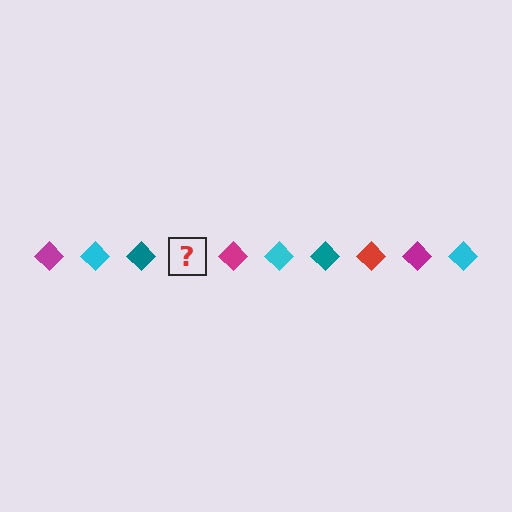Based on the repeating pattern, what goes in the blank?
The blank should be a red diamond.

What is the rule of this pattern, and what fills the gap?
The rule is that the pattern cycles through magenta, cyan, teal, red diamonds. The gap should be filled with a red diamond.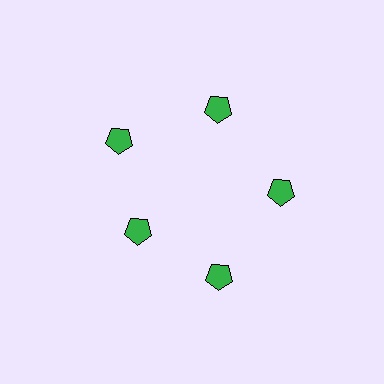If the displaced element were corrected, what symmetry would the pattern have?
It would have 5-fold rotational symmetry — the pattern would map onto itself every 72 degrees.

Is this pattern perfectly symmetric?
No. The 5 green pentagons are arranged in a ring, but one element near the 8 o'clock position is pulled inward toward the center, breaking the 5-fold rotational symmetry.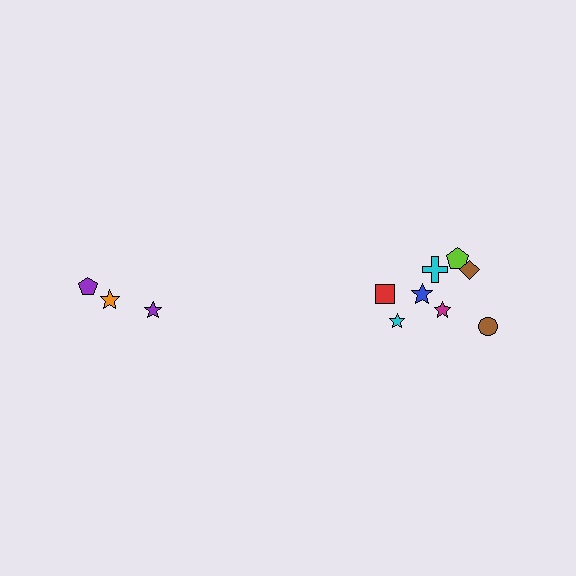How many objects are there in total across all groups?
There are 11 objects.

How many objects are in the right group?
There are 8 objects.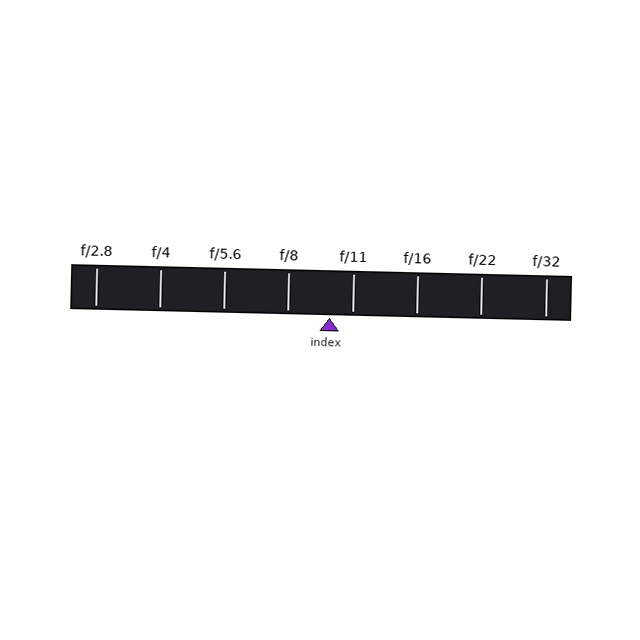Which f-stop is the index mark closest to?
The index mark is closest to f/11.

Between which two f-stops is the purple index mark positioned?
The index mark is between f/8 and f/11.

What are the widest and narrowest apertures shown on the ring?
The widest aperture shown is f/2.8 and the narrowest is f/32.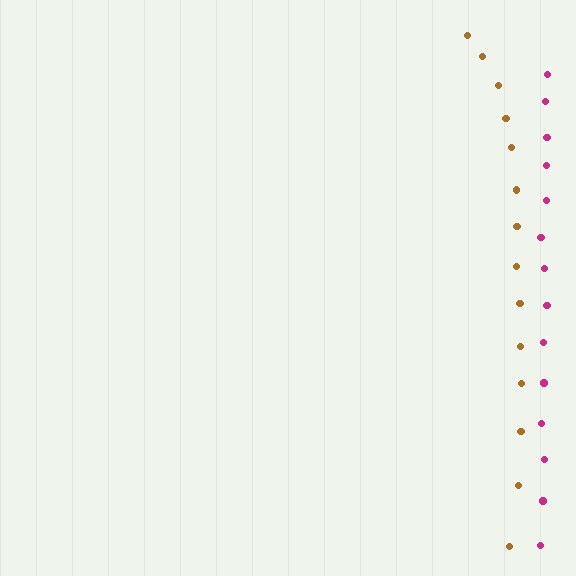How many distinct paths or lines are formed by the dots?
There are 2 distinct paths.